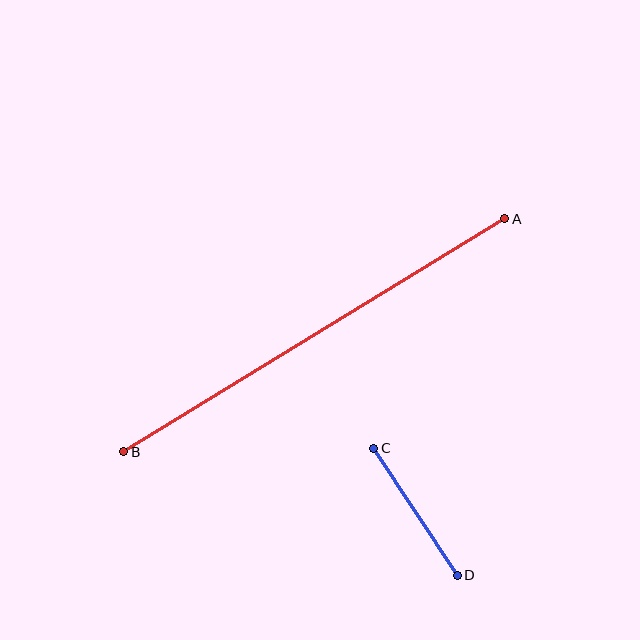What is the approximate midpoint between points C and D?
The midpoint is at approximately (415, 512) pixels.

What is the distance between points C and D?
The distance is approximately 152 pixels.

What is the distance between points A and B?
The distance is approximately 447 pixels.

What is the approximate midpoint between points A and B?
The midpoint is at approximately (314, 335) pixels.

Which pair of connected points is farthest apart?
Points A and B are farthest apart.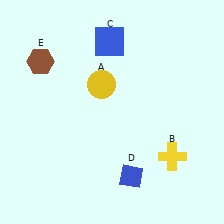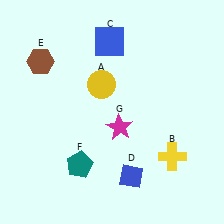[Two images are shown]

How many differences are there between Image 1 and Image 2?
There are 2 differences between the two images.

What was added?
A teal pentagon (F), a magenta star (G) were added in Image 2.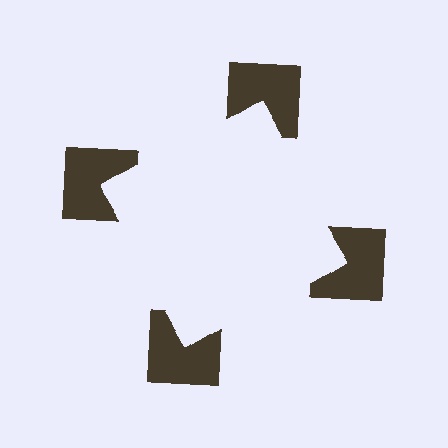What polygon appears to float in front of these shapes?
An illusory square — its edges are inferred from the aligned wedge cuts in the notched squares, not physically drawn.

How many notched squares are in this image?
There are 4 — one at each vertex of the illusory square.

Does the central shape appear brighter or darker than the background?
It typically appears slightly brighter than the background, even though no actual brightness change is drawn.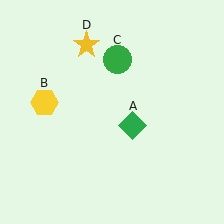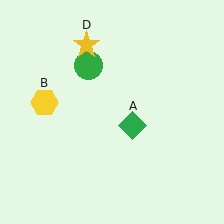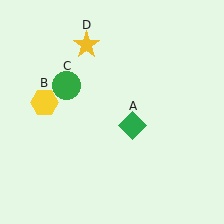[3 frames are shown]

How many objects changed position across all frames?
1 object changed position: green circle (object C).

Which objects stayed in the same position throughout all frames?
Green diamond (object A) and yellow hexagon (object B) and yellow star (object D) remained stationary.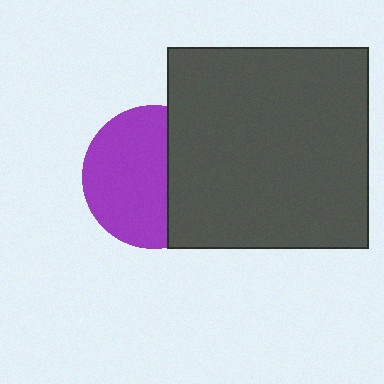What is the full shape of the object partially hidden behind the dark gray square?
The partially hidden object is a purple circle.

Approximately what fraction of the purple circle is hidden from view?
Roughly 38% of the purple circle is hidden behind the dark gray square.